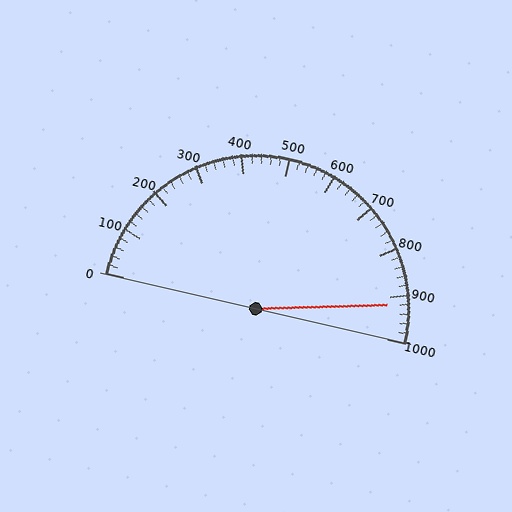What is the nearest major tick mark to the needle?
The nearest major tick mark is 900.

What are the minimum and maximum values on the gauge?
The gauge ranges from 0 to 1000.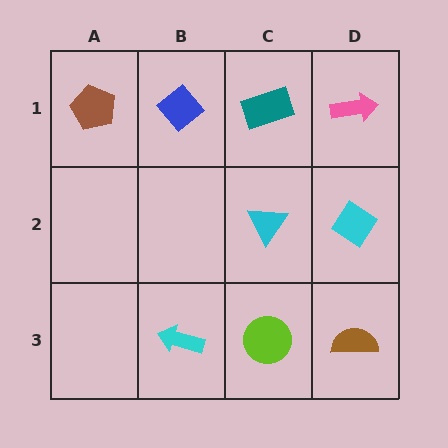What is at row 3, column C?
A lime circle.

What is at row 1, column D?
A pink arrow.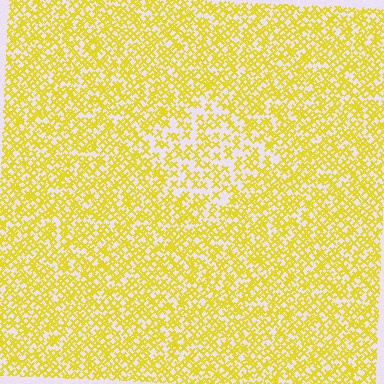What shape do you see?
I see a diamond.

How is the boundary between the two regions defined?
The boundary is defined by a change in element density (approximately 1.8x ratio). All elements are the same color, size, and shape.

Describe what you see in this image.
The image contains small yellow elements arranged at two different densities. A diamond-shaped region is visible where the elements are less densely packed than the surrounding area.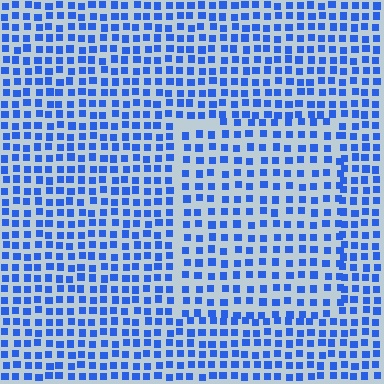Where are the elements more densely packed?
The elements are more densely packed outside the rectangle boundary.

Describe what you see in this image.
The image contains small blue elements arranged at two different densities. A rectangle-shaped region is visible where the elements are less densely packed than the surrounding area.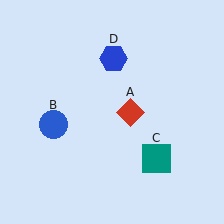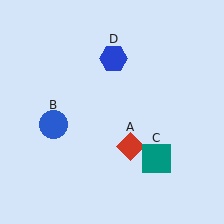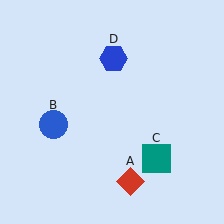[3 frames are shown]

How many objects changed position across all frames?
1 object changed position: red diamond (object A).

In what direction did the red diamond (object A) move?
The red diamond (object A) moved down.